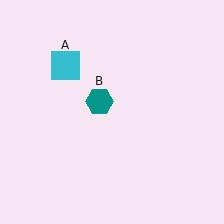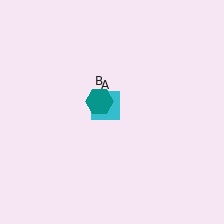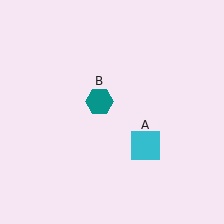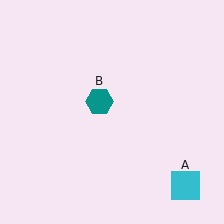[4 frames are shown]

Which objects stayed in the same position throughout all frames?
Teal hexagon (object B) remained stationary.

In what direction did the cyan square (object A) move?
The cyan square (object A) moved down and to the right.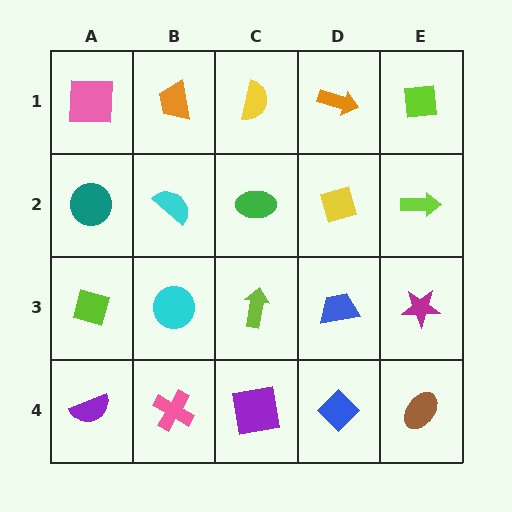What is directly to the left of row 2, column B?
A teal circle.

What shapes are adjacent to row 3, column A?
A teal circle (row 2, column A), a purple semicircle (row 4, column A), a cyan circle (row 3, column B).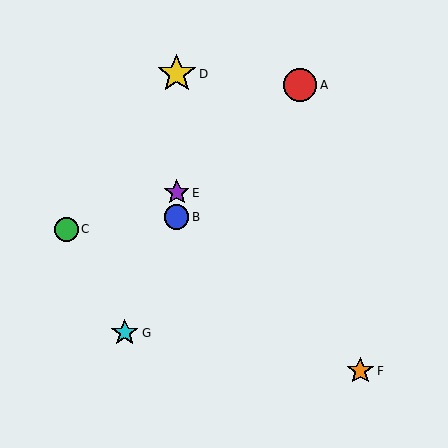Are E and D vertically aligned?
Yes, both are at x≈177.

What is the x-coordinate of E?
Object E is at x≈177.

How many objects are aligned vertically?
3 objects (B, D, E) are aligned vertically.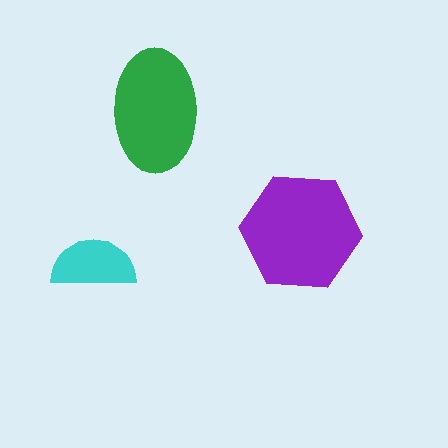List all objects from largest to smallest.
The purple hexagon, the green ellipse, the cyan semicircle.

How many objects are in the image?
There are 3 objects in the image.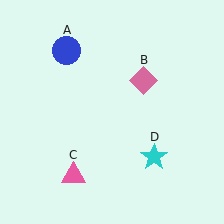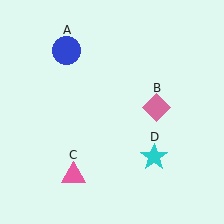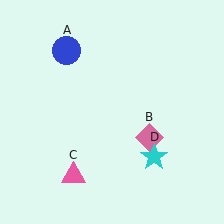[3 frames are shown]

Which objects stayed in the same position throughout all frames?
Blue circle (object A) and pink triangle (object C) and cyan star (object D) remained stationary.